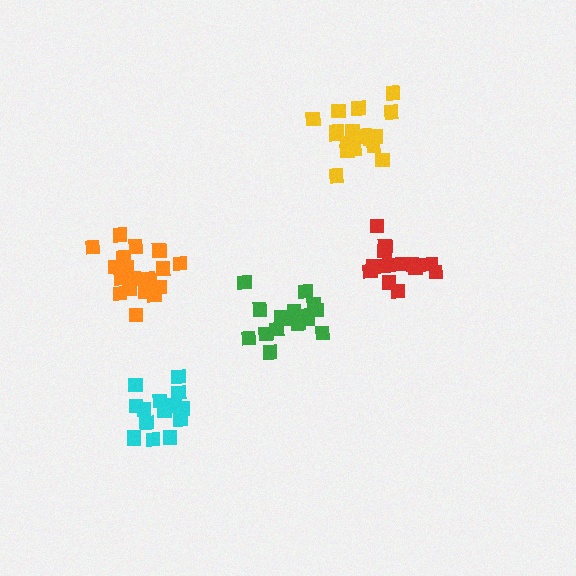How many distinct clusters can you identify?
There are 5 distinct clusters.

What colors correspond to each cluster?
The clusters are colored: green, red, orange, yellow, cyan.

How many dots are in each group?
Group 1: 17 dots, Group 2: 15 dots, Group 3: 19 dots, Group 4: 18 dots, Group 5: 17 dots (86 total).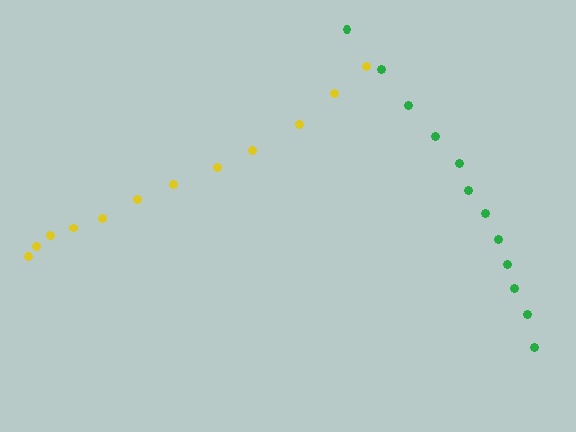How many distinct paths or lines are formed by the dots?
There are 2 distinct paths.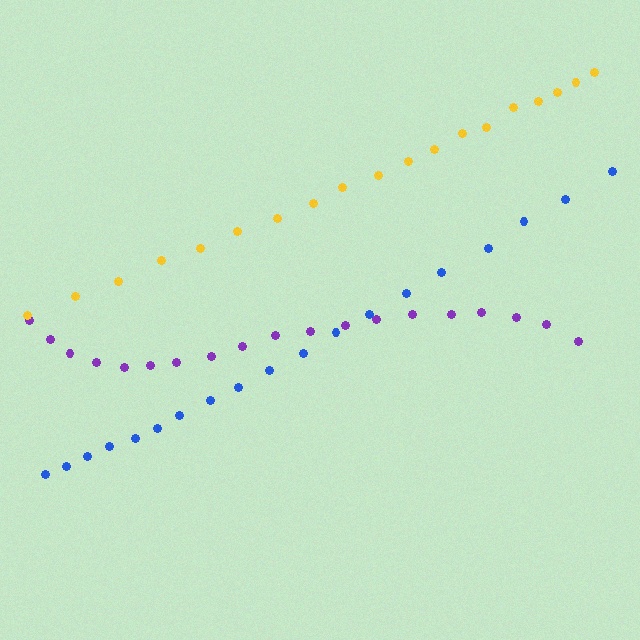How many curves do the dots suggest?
There are 3 distinct paths.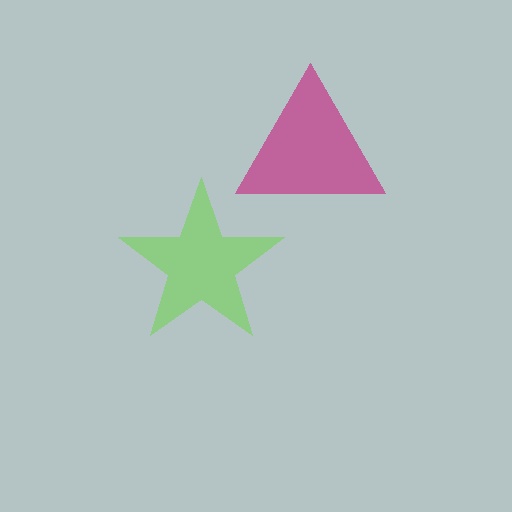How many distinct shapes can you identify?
There are 2 distinct shapes: a lime star, a magenta triangle.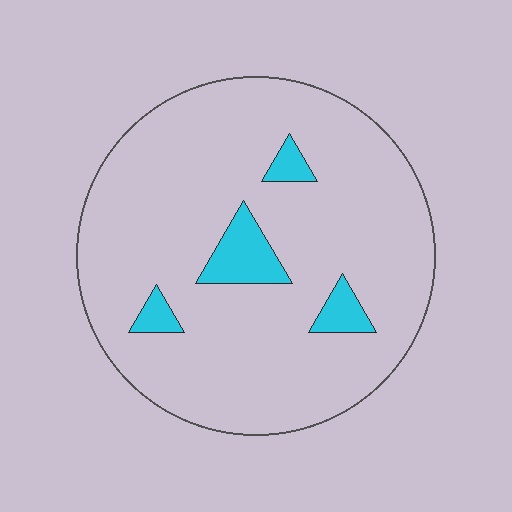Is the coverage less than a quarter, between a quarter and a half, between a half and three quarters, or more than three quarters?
Less than a quarter.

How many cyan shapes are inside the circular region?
4.